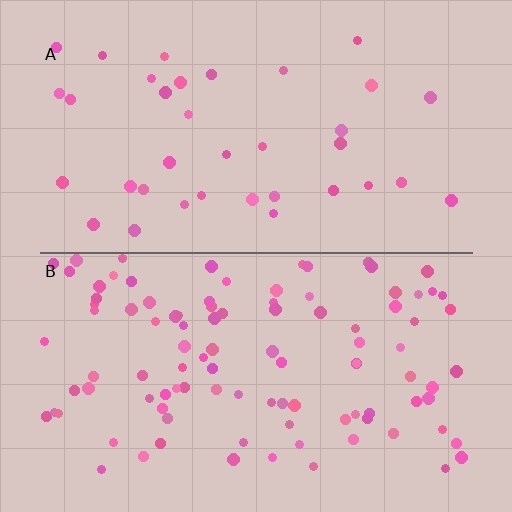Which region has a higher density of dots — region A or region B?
B (the bottom).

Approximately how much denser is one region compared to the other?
Approximately 2.8× — region B over region A.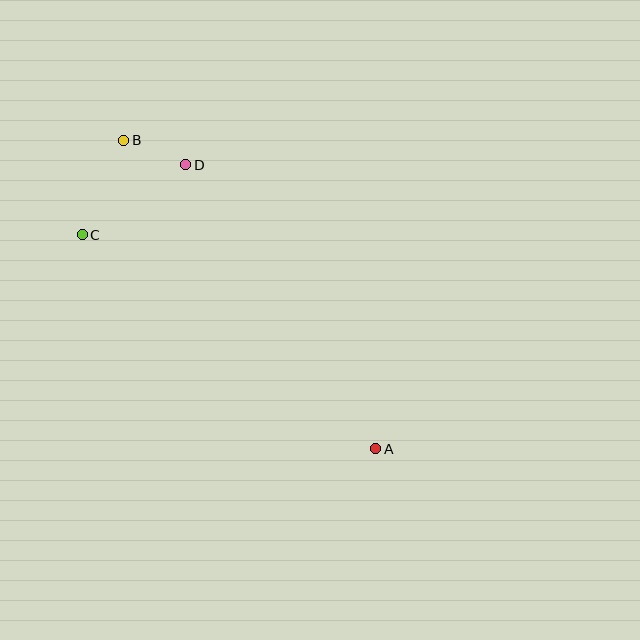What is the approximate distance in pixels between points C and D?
The distance between C and D is approximately 125 pixels.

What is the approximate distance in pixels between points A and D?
The distance between A and D is approximately 341 pixels.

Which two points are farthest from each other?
Points A and B are farthest from each other.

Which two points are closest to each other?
Points B and D are closest to each other.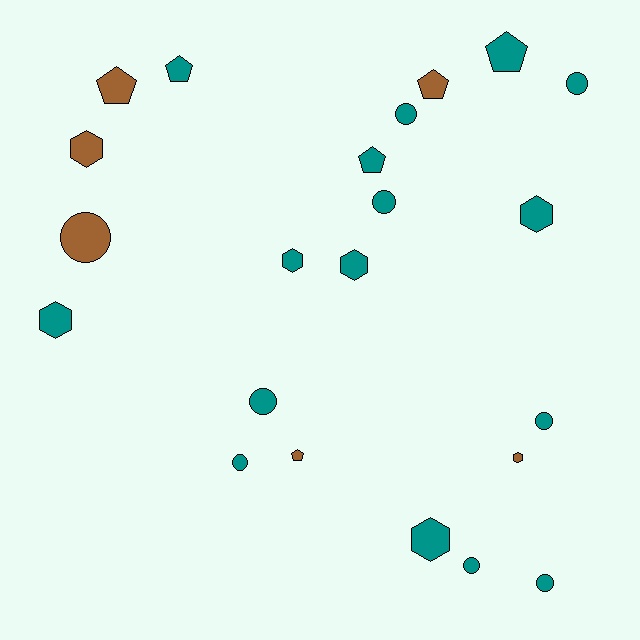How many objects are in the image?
There are 22 objects.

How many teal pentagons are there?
There are 3 teal pentagons.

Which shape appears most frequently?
Circle, with 9 objects.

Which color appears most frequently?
Teal, with 16 objects.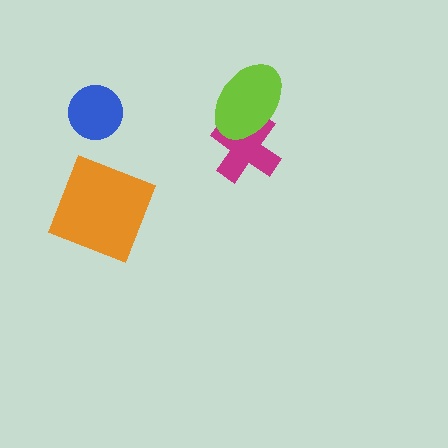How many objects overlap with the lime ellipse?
1 object overlaps with the lime ellipse.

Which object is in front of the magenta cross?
The lime ellipse is in front of the magenta cross.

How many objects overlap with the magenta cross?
1 object overlaps with the magenta cross.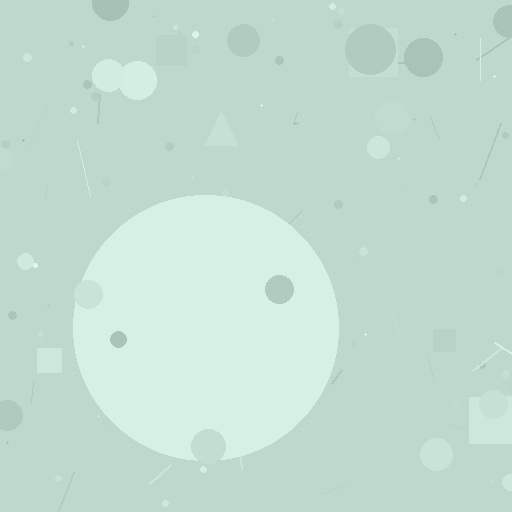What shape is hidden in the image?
A circle is hidden in the image.